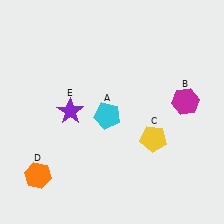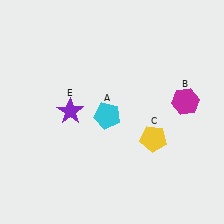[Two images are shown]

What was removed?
The orange hexagon (D) was removed in Image 2.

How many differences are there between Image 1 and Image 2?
There is 1 difference between the two images.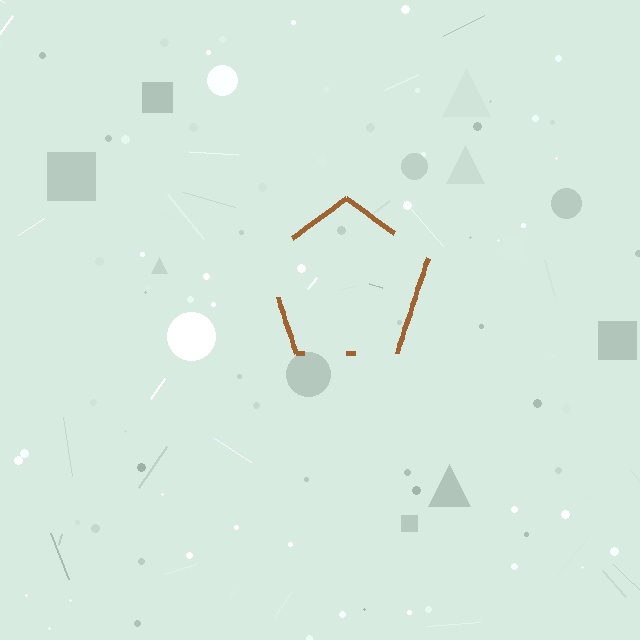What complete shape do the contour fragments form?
The contour fragments form a pentagon.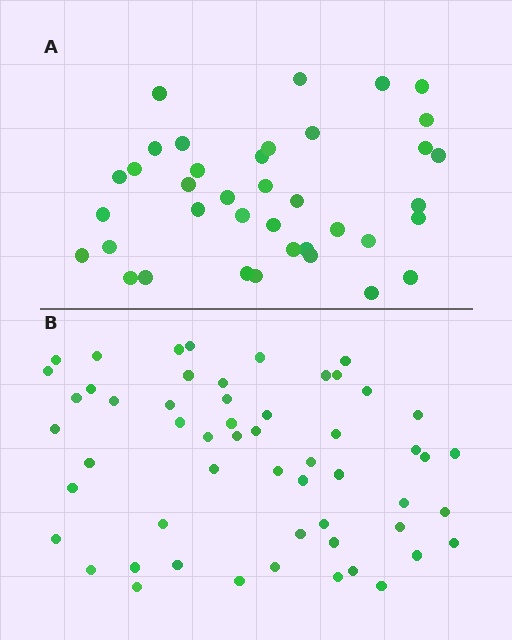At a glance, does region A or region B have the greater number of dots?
Region B (the bottom region) has more dots.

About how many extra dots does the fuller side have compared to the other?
Region B has approximately 15 more dots than region A.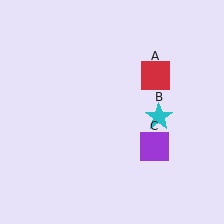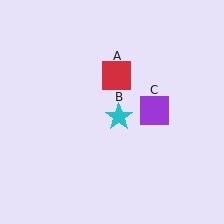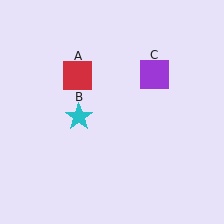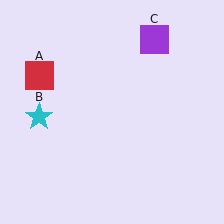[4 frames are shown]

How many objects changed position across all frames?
3 objects changed position: red square (object A), cyan star (object B), purple square (object C).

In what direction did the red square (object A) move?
The red square (object A) moved left.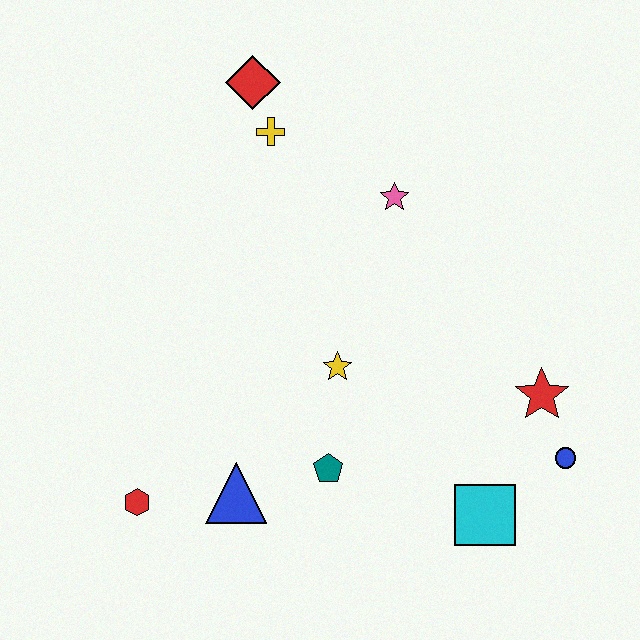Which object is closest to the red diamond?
The yellow cross is closest to the red diamond.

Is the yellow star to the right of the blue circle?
No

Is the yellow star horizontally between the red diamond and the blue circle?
Yes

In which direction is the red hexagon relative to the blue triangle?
The red hexagon is to the left of the blue triangle.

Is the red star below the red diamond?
Yes